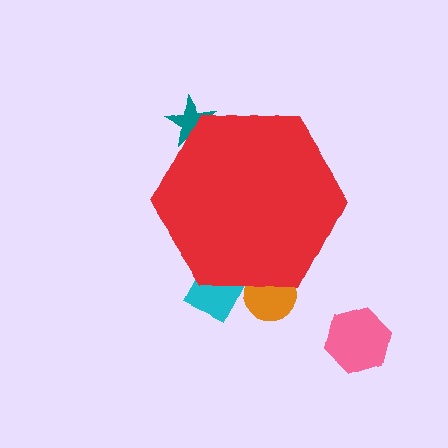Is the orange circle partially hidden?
Yes, the orange circle is partially hidden behind the red hexagon.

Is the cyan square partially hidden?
Yes, the cyan square is partially hidden behind the red hexagon.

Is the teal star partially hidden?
Yes, the teal star is partially hidden behind the red hexagon.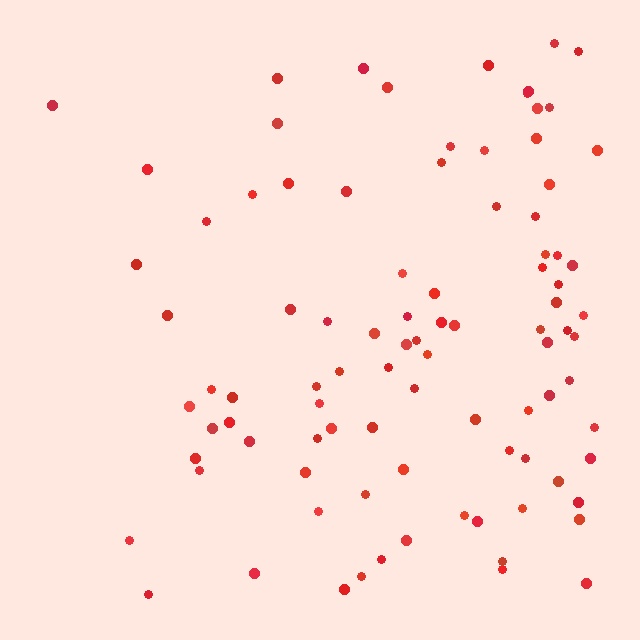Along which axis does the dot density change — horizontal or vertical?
Horizontal.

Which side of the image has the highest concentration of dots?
The right.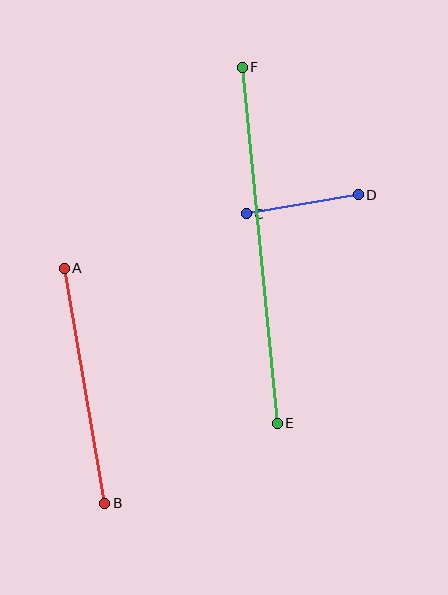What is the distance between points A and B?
The distance is approximately 239 pixels.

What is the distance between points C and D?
The distance is approximately 114 pixels.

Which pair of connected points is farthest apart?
Points E and F are farthest apart.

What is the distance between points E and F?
The distance is approximately 358 pixels.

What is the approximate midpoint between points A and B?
The midpoint is at approximately (85, 386) pixels.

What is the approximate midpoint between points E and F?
The midpoint is at approximately (260, 245) pixels.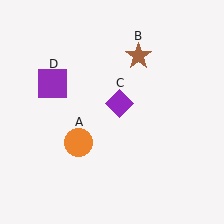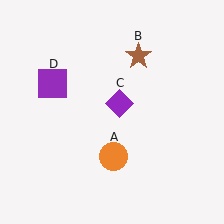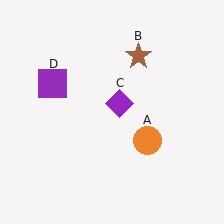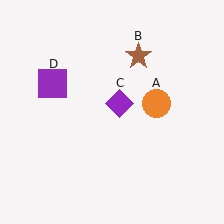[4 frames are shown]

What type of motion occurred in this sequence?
The orange circle (object A) rotated counterclockwise around the center of the scene.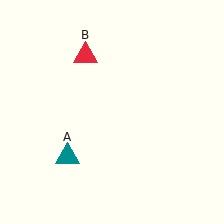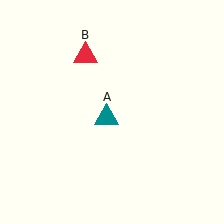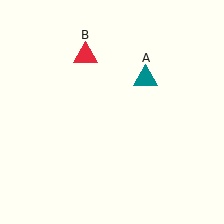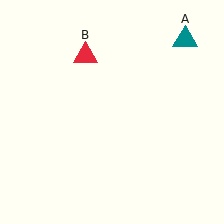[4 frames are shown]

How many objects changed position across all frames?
1 object changed position: teal triangle (object A).